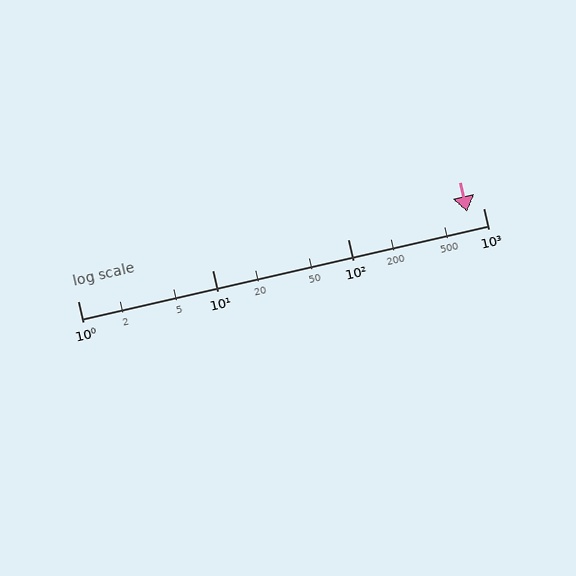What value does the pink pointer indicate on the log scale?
The pointer indicates approximately 760.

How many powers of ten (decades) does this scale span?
The scale spans 3 decades, from 1 to 1000.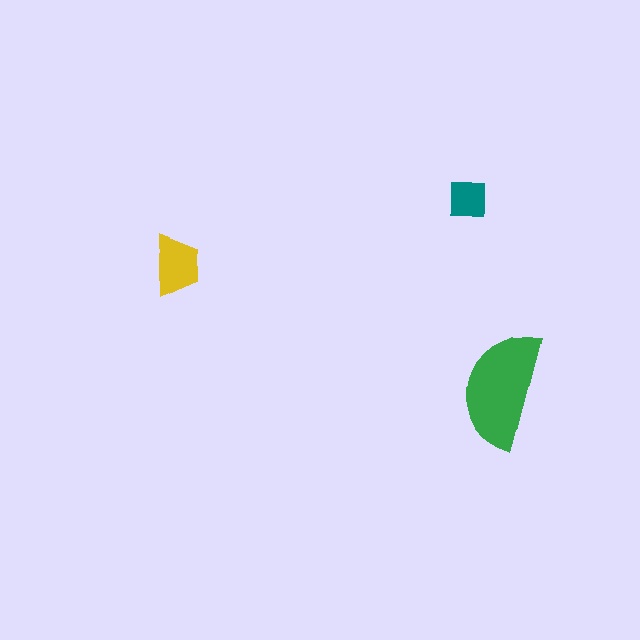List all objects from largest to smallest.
The green semicircle, the yellow trapezoid, the teal square.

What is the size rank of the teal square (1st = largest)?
3rd.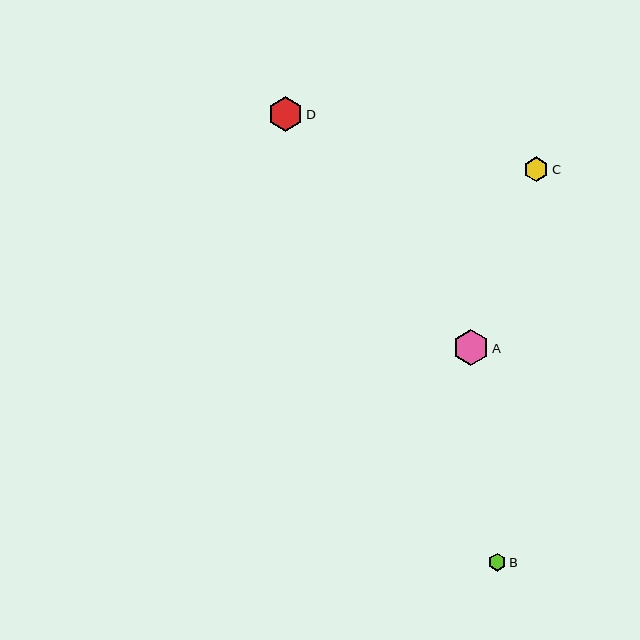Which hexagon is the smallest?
Hexagon B is the smallest with a size of approximately 18 pixels.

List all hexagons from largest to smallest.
From largest to smallest: A, D, C, B.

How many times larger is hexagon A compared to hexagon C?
Hexagon A is approximately 1.5 times the size of hexagon C.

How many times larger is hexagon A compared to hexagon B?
Hexagon A is approximately 2.0 times the size of hexagon B.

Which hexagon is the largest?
Hexagon A is the largest with a size of approximately 36 pixels.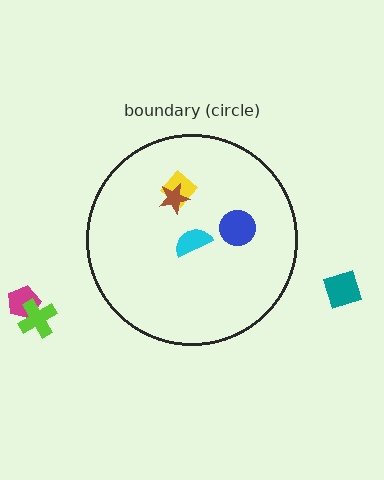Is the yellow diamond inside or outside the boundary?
Inside.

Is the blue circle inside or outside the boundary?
Inside.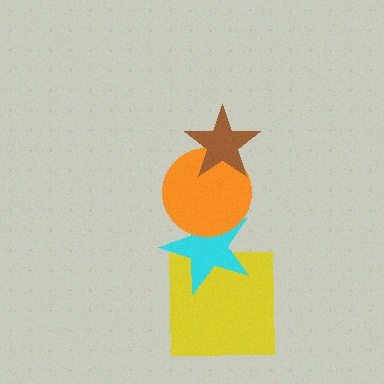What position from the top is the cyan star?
The cyan star is 3rd from the top.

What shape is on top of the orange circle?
The brown star is on top of the orange circle.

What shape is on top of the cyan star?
The orange circle is on top of the cyan star.